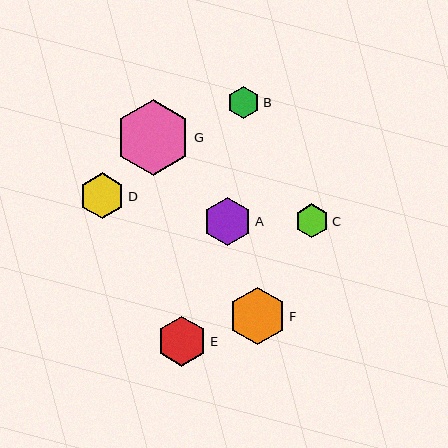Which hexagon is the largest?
Hexagon G is the largest with a size of approximately 75 pixels.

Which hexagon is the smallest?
Hexagon B is the smallest with a size of approximately 33 pixels.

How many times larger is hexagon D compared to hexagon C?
Hexagon D is approximately 1.3 times the size of hexagon C.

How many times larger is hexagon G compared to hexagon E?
Hexagon G is approximately 1.5 times the size of hexagon E.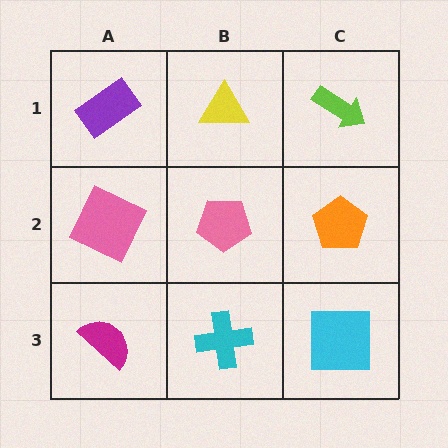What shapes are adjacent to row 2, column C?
A lime arrow (row 1, column C), a cyan square (row 3, column C), a pink pentagon (row 2, column B).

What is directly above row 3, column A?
A pink square.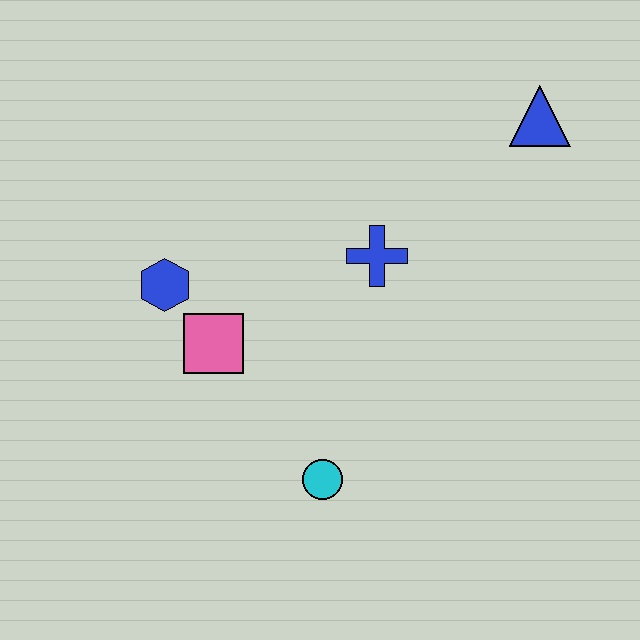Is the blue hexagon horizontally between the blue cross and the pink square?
No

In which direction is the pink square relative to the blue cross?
The pink square is to the left of the blue cross.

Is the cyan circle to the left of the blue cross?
Yes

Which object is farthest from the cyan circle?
The blue triangle is farthest from the cyan circle.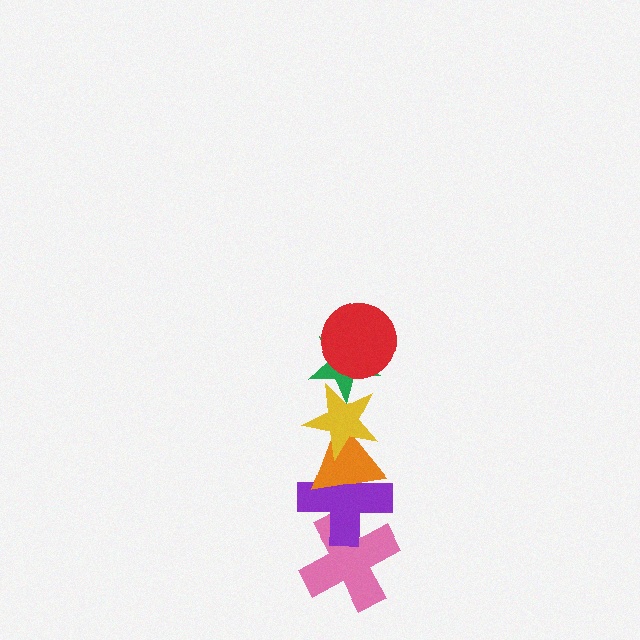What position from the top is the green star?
The green star is 2nd from the top.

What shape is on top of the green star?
The red circle is on top of the green star.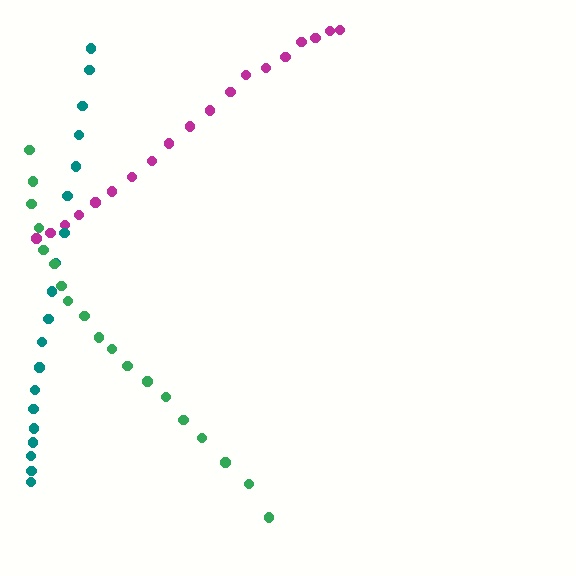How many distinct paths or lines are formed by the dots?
There are 3 distinct paths.